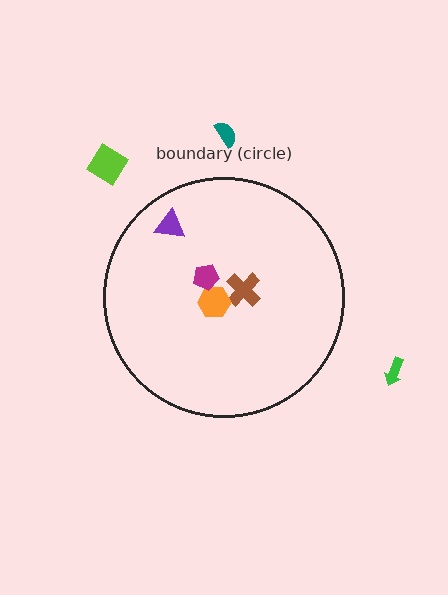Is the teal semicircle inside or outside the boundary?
Outside.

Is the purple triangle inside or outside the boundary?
Inside.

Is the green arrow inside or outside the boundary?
Outside.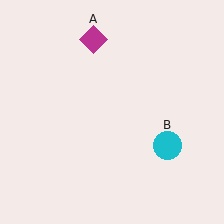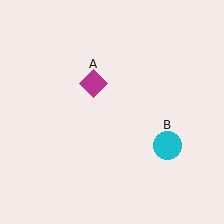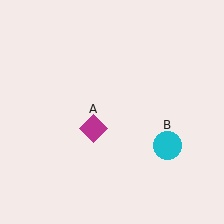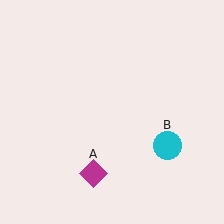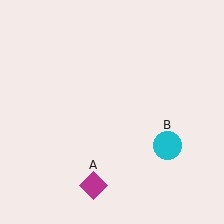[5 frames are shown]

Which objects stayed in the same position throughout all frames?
Cyan circle (object B) remained stationary.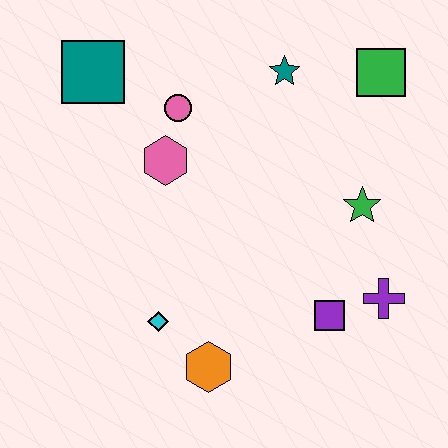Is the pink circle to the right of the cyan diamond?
Yes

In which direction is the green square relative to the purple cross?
The green square is above the purple cross.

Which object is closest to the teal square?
The pink circle is closest to the teal square.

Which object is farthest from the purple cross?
The teal square is farthest from the purple cross.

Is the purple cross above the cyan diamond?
Yes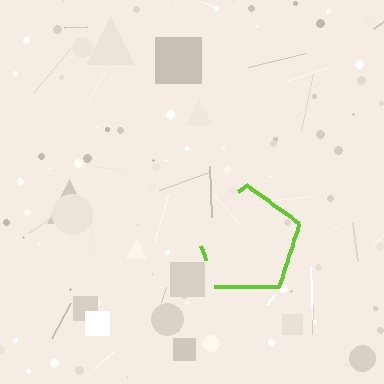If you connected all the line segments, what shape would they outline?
They would outline a pentagon.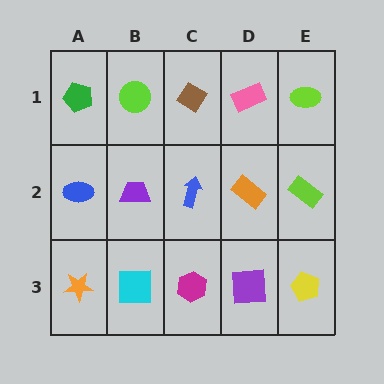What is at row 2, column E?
A lime rectangle.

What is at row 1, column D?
A pink rectangle.